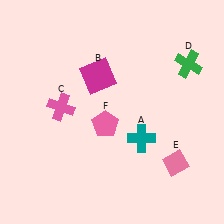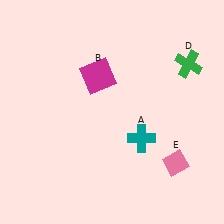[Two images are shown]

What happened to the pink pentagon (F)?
The pink pentagon (F) was removed in Image 2. It was in the bottom-left area of Image 1.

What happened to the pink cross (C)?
The pink cross (C) was removed in Image 2. It was in the top-left area of Image 1.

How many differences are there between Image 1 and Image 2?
There are 2 differences between the two images.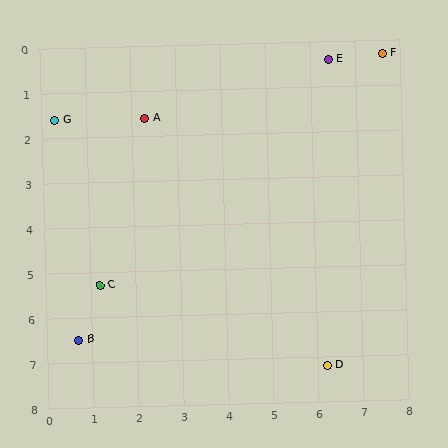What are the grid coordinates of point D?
Point D is at approximately (6.2, 7.2).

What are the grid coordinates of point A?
Point A is at approximately (2.3, 1.6).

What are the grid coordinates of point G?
Point G is at approximately (0.3, 1.6).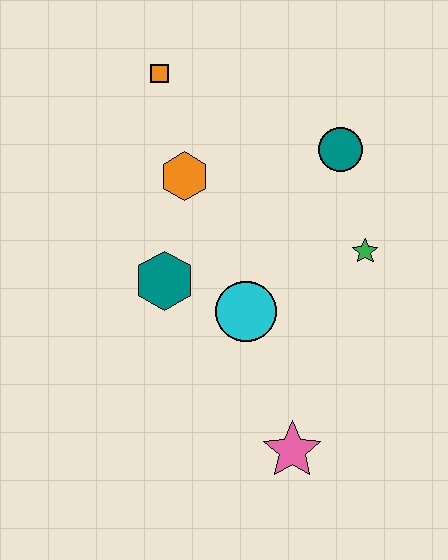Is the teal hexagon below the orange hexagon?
Yes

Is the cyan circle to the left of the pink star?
Yes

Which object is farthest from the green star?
The orange square is farthest from the green star.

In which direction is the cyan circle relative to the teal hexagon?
The cyan circle is to the right of the teal hexagon.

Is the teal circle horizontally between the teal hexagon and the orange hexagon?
No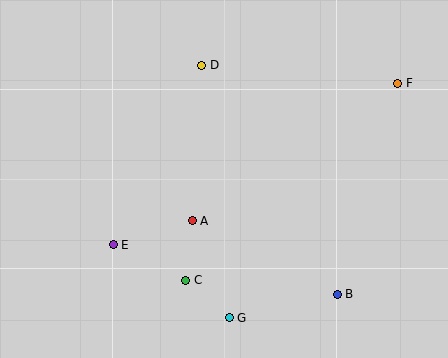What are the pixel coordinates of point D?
Point D is at (202, 65).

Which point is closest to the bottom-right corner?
Point B is closest to the bottom-right corner.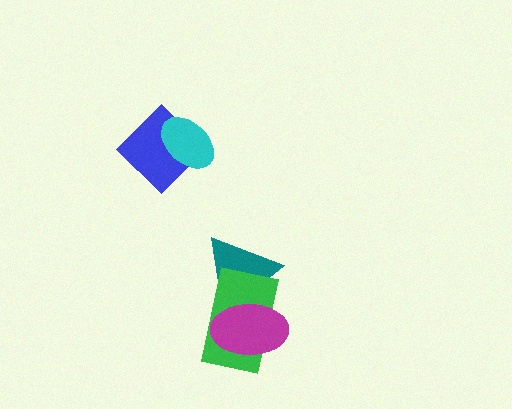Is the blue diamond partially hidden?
Yes, it is partially covered by another shape.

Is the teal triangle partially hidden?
Yes, it is partially covered by another shape.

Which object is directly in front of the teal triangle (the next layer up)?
The green rectangle is directly in front of the teal triangle.